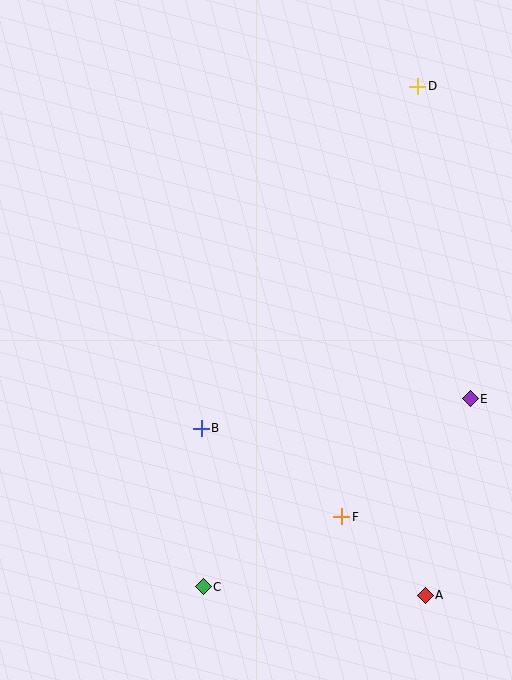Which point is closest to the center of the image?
Point B at (201, 428) is closest to the center.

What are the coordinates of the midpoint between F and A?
The midpoint between F and A is at (383, 556).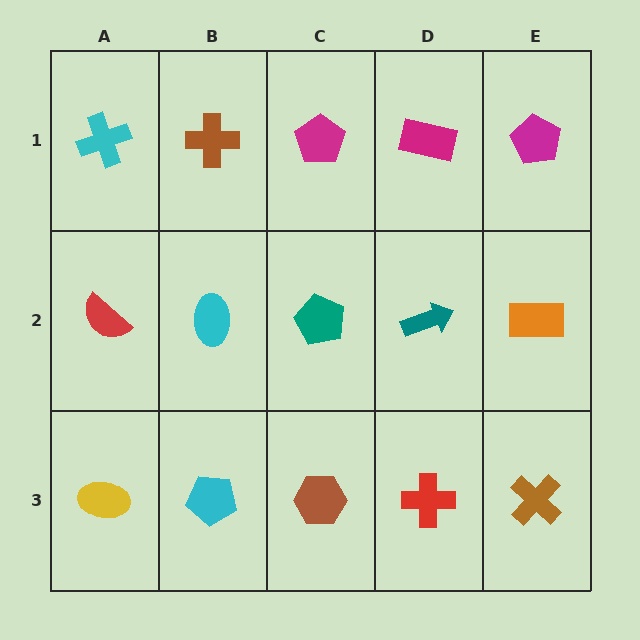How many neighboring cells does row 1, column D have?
3.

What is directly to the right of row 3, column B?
A brown hexagon.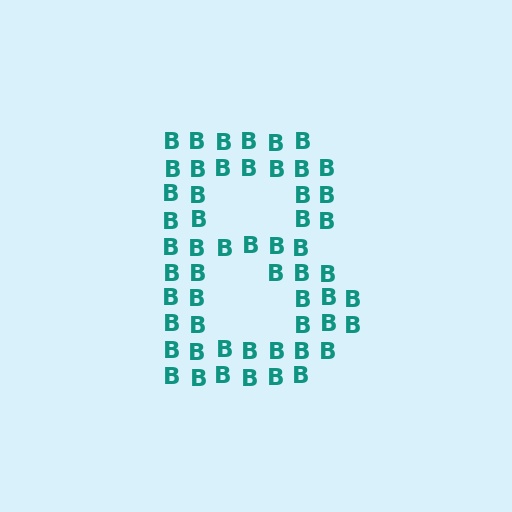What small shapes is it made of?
It is made of small letter B's.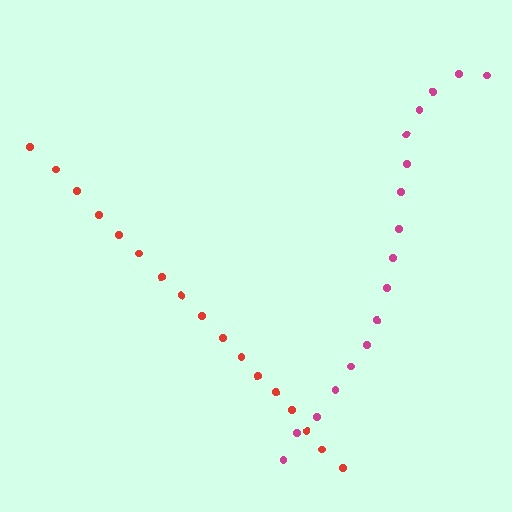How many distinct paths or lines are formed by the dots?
There are 2 distinct paths.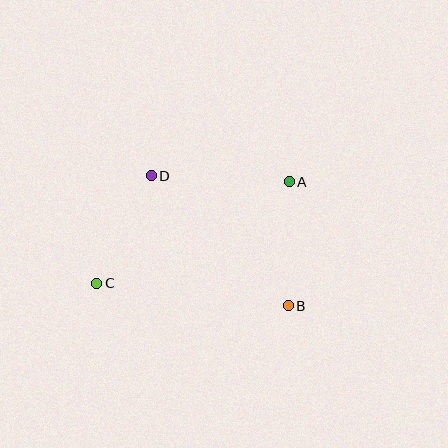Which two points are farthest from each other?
Points A and C are farthest from each other.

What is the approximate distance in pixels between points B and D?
The distance between B and D is approximately 189 pixels.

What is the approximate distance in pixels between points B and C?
The distance between B and C is approximately 193 pixels.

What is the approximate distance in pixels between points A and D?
The distance between A and D is approximately 138 pixels.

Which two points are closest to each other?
Points C and D are closest to each other.